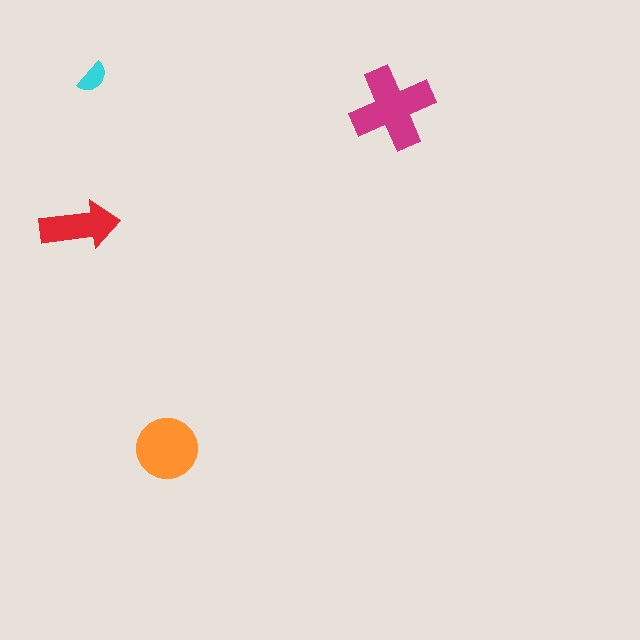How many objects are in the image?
There are 4 objects in the image.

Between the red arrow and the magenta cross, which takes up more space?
The magenta cross.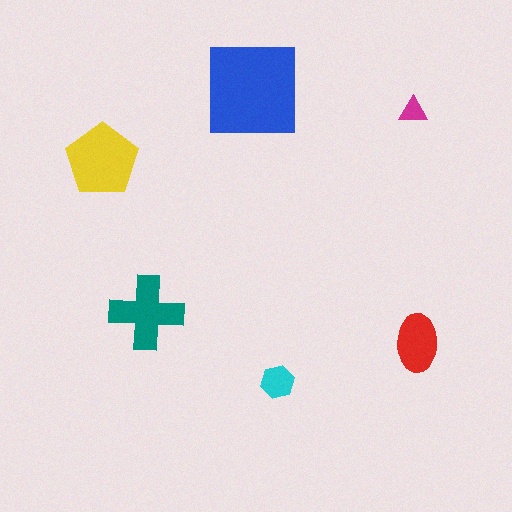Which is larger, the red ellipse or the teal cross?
The teal cross.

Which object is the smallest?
The magenta triangle.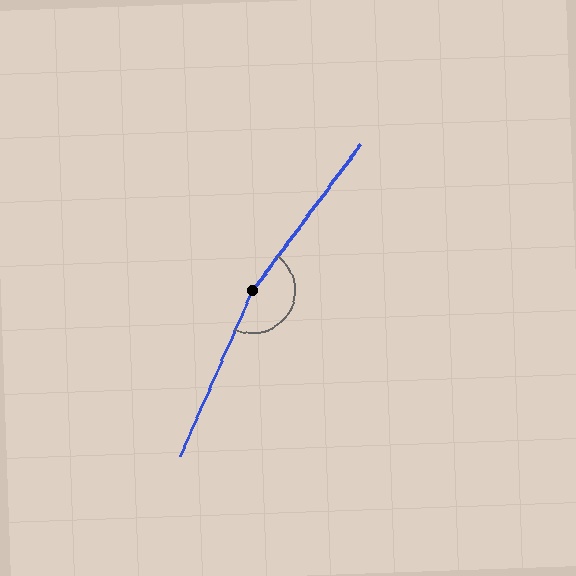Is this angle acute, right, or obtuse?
It is obtuse.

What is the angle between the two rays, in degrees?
Approximately 167 degrees.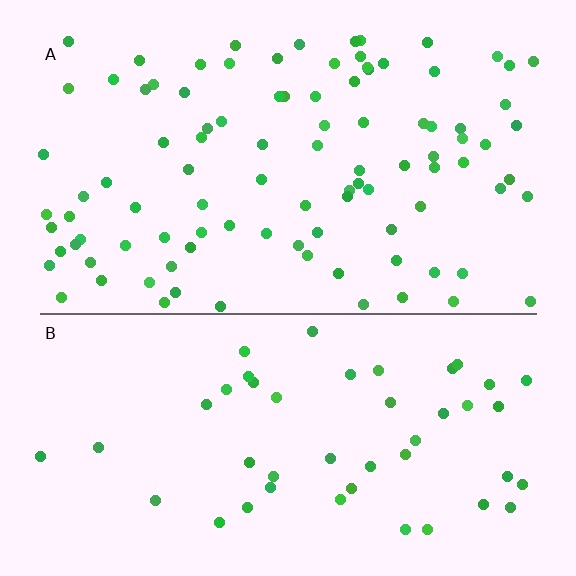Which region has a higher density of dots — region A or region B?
A (the top).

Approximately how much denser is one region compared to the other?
Approximately 2.1× — region A over region B.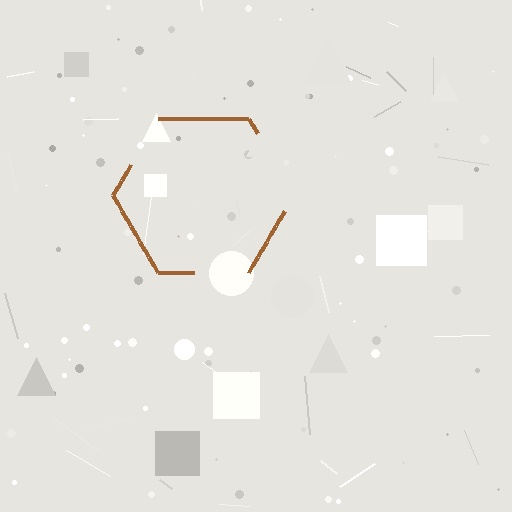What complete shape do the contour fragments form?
The contour fragments form a hexagon.